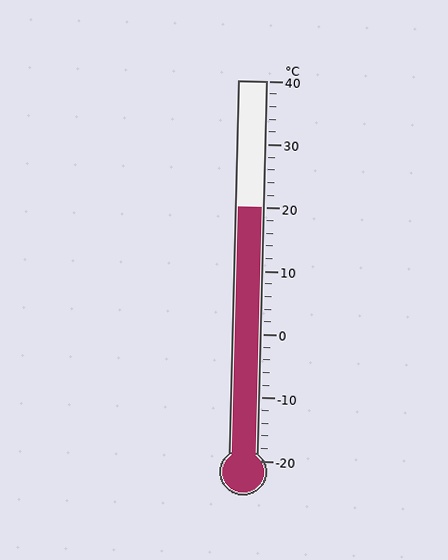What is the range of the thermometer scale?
The thermometer scale ranges from -20°C to 40°C.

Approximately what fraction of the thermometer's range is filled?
The thermometer is filled to approximately 65% of its range.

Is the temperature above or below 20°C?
The temperature is at 20°C.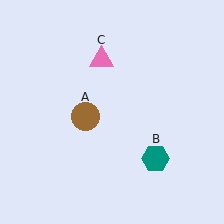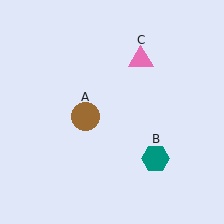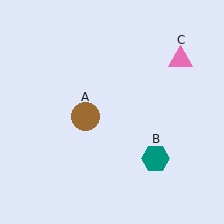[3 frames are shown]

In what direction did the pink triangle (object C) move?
The pink triangle (object C) moved right.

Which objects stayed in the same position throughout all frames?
Brown circle (object A) and teal hexagon (object B) remained stationary.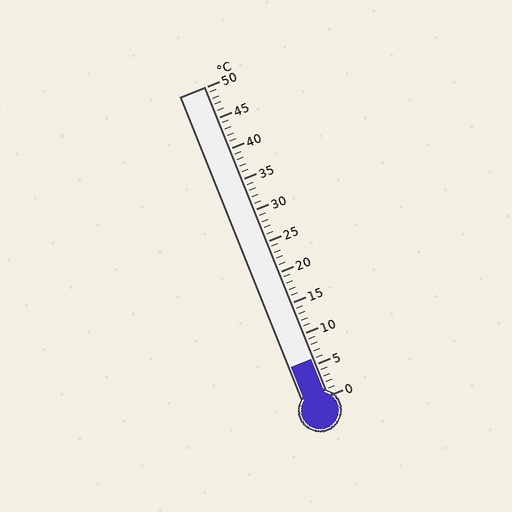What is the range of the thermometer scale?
The thermometer scale ranges from 0°C to 50°C.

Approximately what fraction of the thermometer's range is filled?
The thermometer is filled to approximately 10% of its range.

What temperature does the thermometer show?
The thermometer shows approximately 6°C.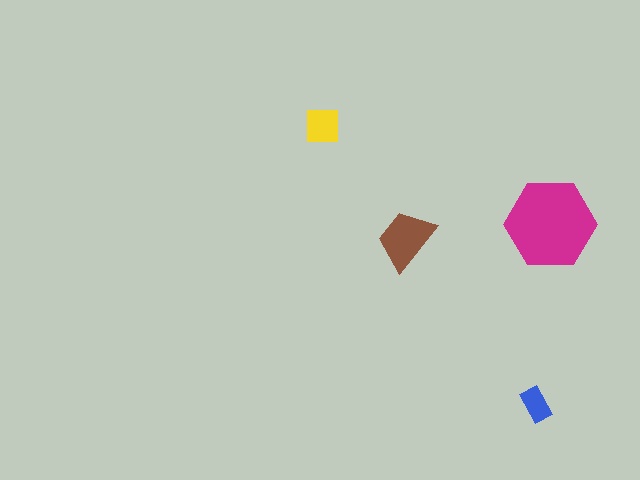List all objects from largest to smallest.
The magenta hexagon, the brown trapezoid, the yellow square, the blue rectangle.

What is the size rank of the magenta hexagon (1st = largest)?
1st.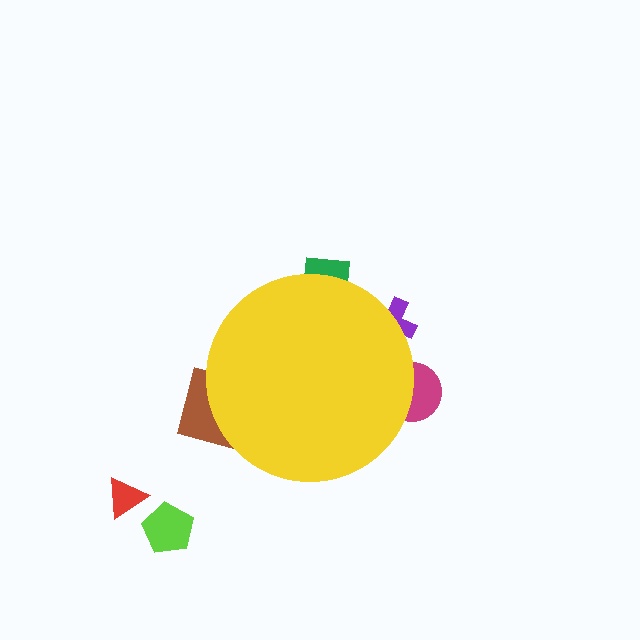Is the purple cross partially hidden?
Yes, the purple cross is partially hidden behind the yellow circle.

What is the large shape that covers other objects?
A yellow circle.